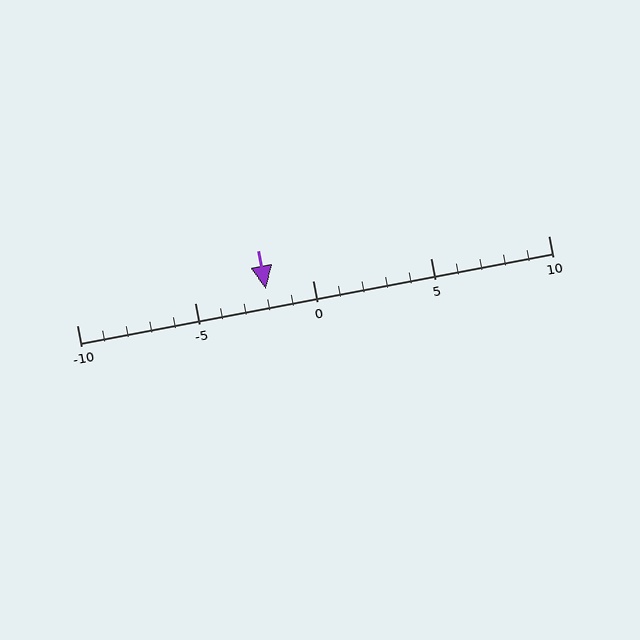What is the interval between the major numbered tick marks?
The major tick marks are spaced 5 units apart.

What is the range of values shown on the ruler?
The ruler shows values from -10 to 10.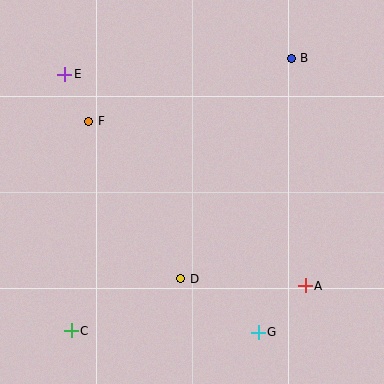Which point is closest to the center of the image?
Point D at (181, 279) is closest to the center.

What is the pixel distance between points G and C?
The distance between G and C is 187 pixels.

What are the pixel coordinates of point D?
Point D is at (181, 279).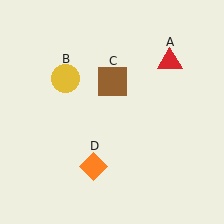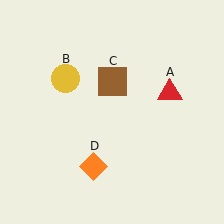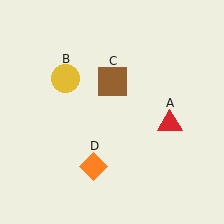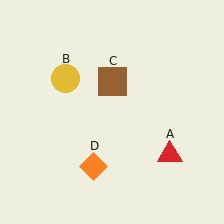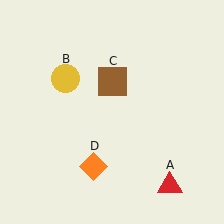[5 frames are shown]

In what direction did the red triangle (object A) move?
The red triangle (object A) moved down.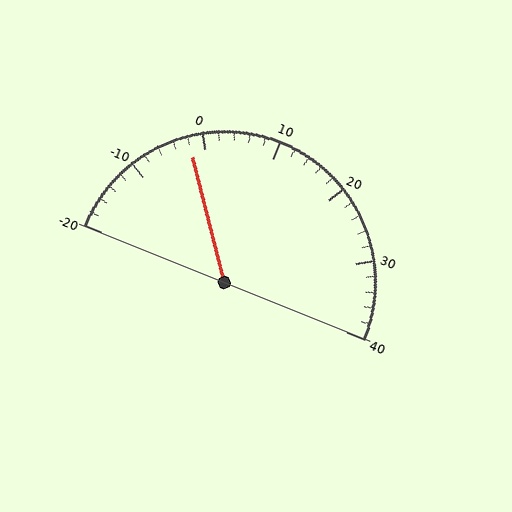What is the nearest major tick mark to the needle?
The nearest major tick mark is 0.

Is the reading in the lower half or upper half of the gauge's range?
The reading is in the lower half of the range (-20 to 40).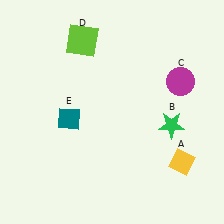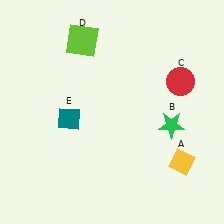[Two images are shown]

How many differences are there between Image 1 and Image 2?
There is 1 difference between the two images.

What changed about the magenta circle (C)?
In Image 1, C is magenta. In Image 2, it changed to red.